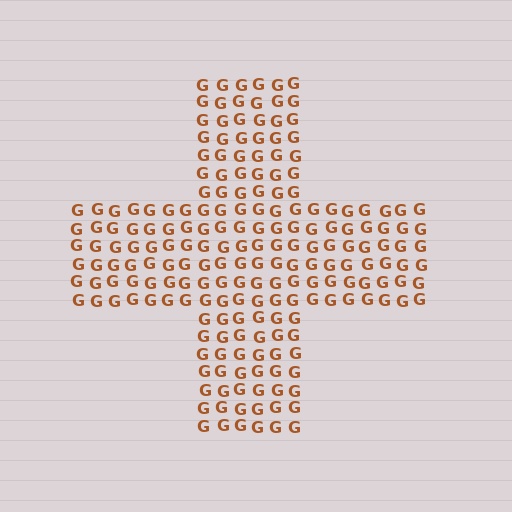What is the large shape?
The large shape is a cross.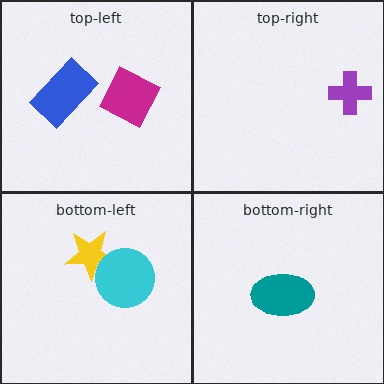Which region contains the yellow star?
The bottom-left region.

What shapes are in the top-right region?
The purple cross.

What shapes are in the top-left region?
The magenta square, the blue rectangle.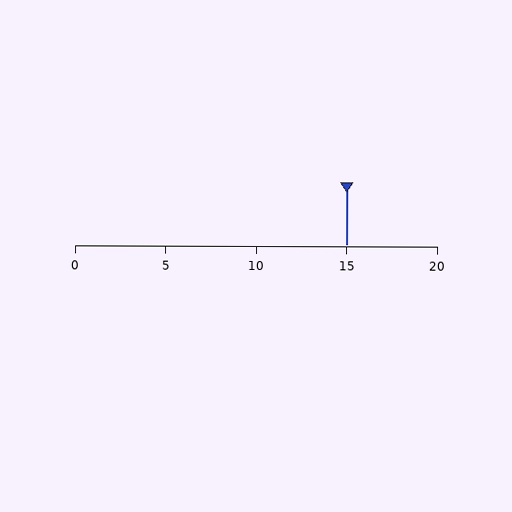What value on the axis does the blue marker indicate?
The marker indicates approximately 15.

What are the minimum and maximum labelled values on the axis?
The axis runs from 0 to 20.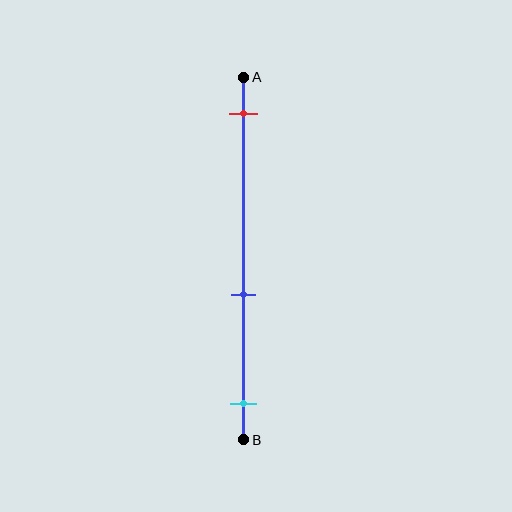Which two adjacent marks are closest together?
The blue and cyan marks are the closest adjacent pair.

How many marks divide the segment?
There are 3 marks dividing the segment.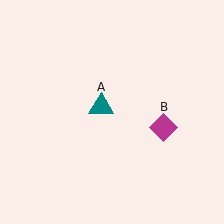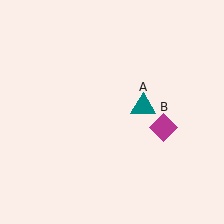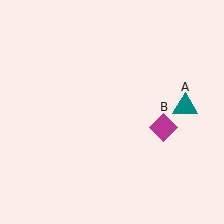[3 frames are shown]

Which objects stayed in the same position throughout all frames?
Magenta diamond (object B) remained stationary.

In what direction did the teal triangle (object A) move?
The teal triangle (object A) moved right.